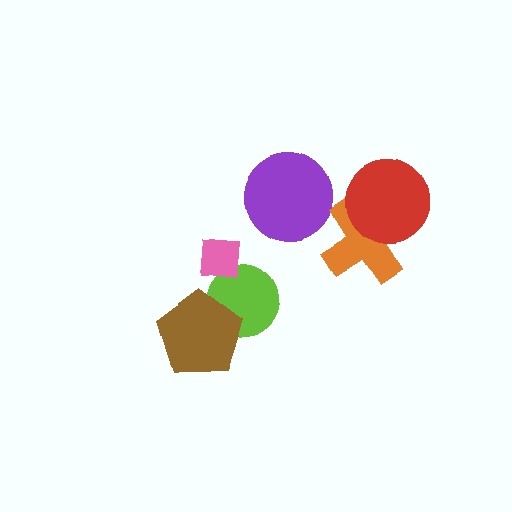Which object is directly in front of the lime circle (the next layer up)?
The pink square is directly in front of the lime circle.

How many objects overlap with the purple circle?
0 objects overlap with the purple circle.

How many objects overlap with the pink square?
1 object overlaps with the pink square.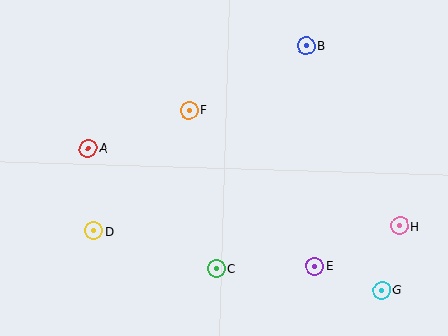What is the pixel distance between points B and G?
The distance between B and G is 256 pixels.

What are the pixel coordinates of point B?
Point B is at (306, 46).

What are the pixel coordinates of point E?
Point E is at (315, 266).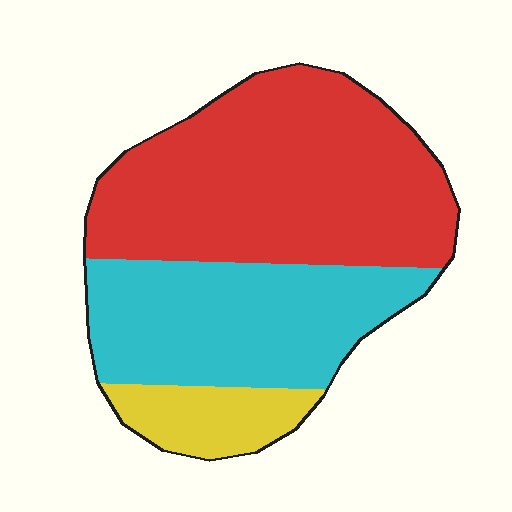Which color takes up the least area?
Yellow, at roughly 10%.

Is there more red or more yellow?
Red.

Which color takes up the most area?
Red, at roughly 55%.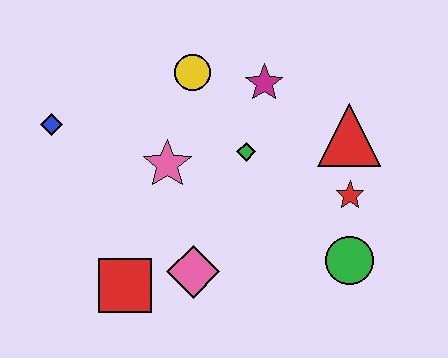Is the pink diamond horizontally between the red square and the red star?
Yes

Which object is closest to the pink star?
The green diamond is closest to the pink star.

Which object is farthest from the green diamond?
The blue diamond is farthest from the green diamond.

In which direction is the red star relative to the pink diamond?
The red star is to the right of the pink diamond.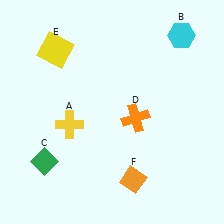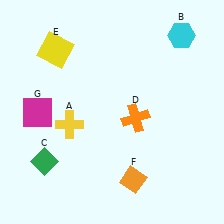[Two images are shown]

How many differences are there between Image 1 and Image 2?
There is 1 difference between the two images.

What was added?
A magenta square (G) was added in Image 2.